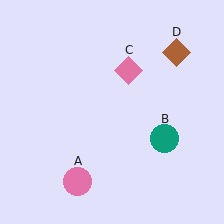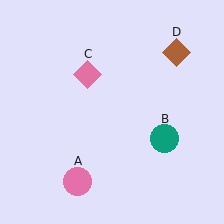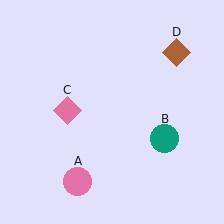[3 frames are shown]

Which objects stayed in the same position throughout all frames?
Pink circle (object A) and teal circle (object B) and brown diamond (object D) remained stationary.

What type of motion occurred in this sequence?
The pink diamond (object C) rotated counterclockwise around the center of the scene.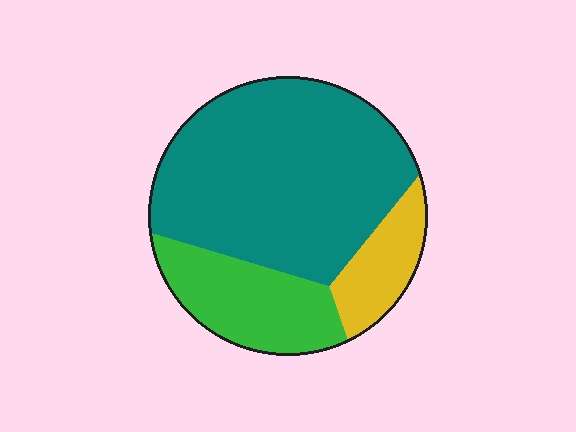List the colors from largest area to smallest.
From largest to smallest: teal, green, yellow.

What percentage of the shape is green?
Green covers roughly 25% of the shape.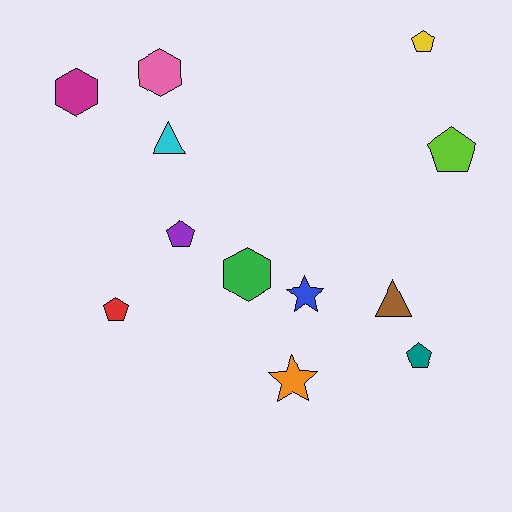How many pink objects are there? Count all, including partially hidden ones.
There is 1 pink object.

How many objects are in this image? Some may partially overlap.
There are 12 objects.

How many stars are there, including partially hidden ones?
There are 2 stars.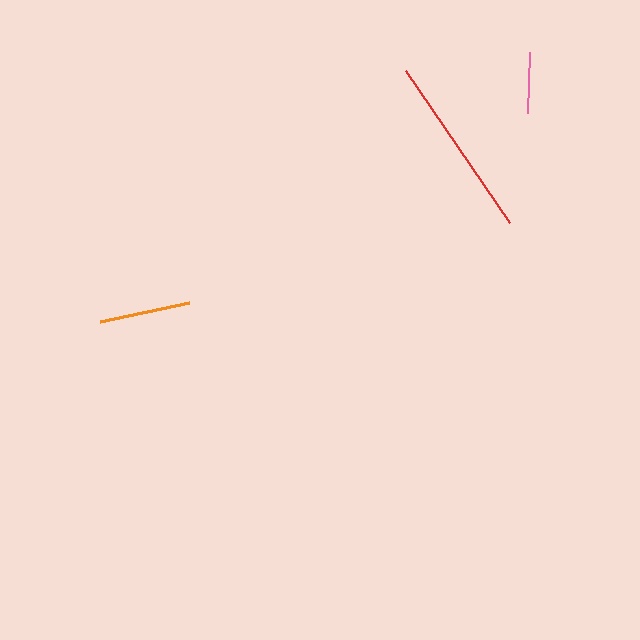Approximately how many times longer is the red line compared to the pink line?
The red line is approximately 3.0 times the length of the pink line.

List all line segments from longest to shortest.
From longest to shortest: red, orange, pink.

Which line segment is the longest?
The red line is the longest at approximately 185 pixels.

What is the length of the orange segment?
The orange segment is approximately 91 pixels long.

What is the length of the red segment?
The red segment is approximately 185 pixels long.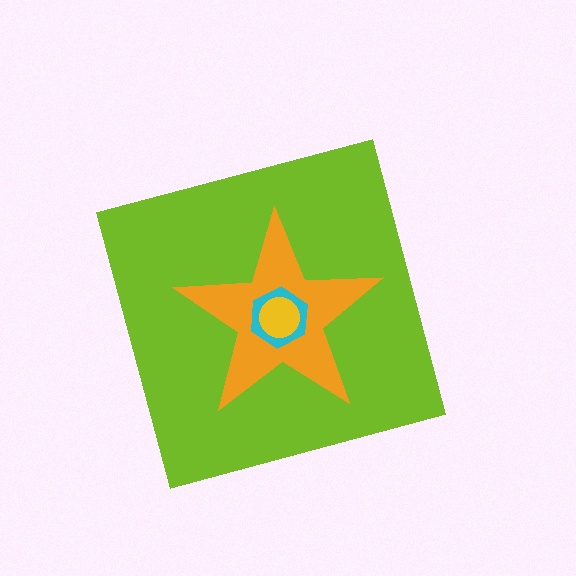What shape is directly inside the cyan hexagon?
The yellow circle.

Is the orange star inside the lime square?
Yes.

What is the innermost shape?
The yellow circle.